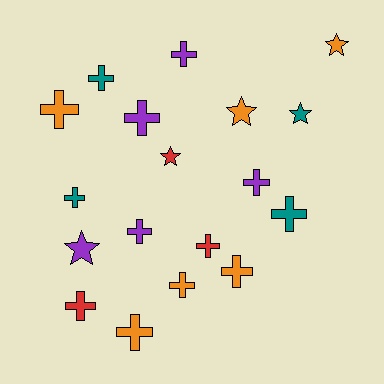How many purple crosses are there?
There are 4 purple crosses.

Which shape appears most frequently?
Cross, with 13 objects.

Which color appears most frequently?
Orange, with 6 objects.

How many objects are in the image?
There are 18 objects.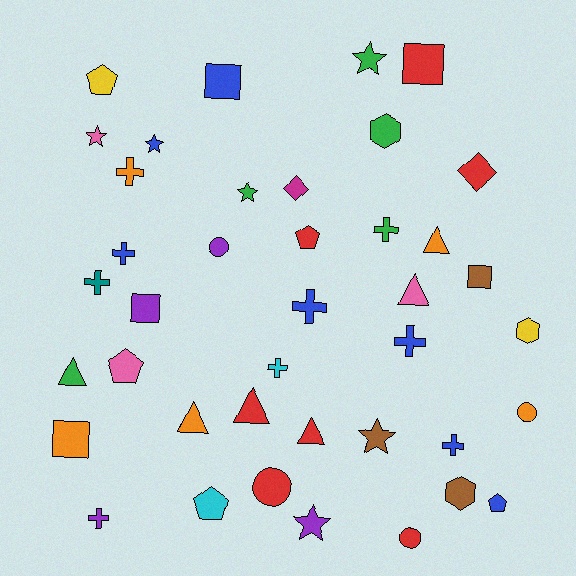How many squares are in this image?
There are 5 squares.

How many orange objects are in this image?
There are 5 orange objects.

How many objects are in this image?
There are 40 objects.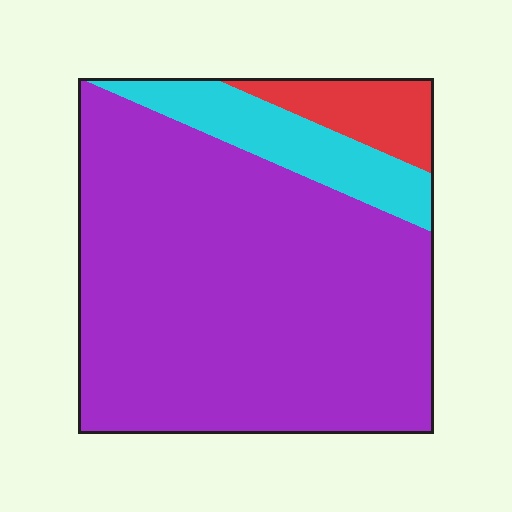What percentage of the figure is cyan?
Cyan takes up about one eighth (1/8) of the figure.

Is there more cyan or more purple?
Purple.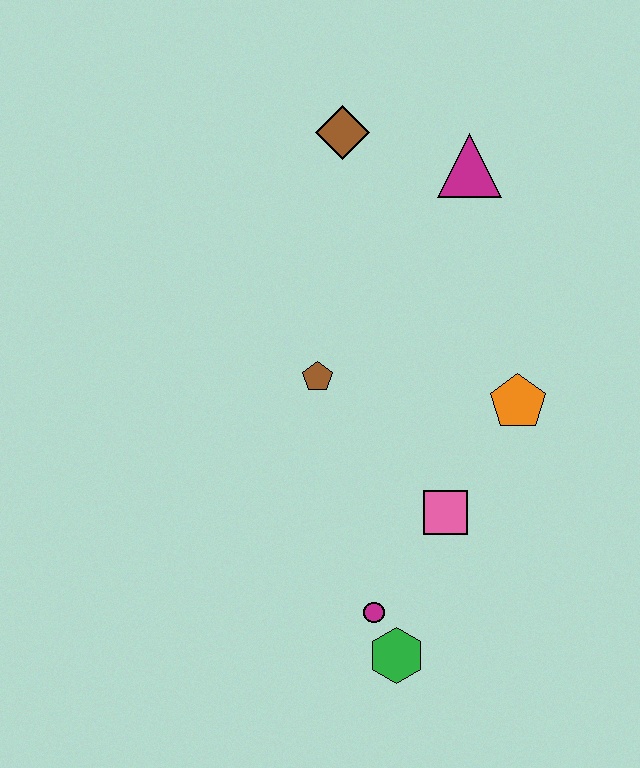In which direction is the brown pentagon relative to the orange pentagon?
The brown pentagon is to the left of the orange pentagon.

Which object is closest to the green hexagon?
The magenta circle is closest to the green hexagon.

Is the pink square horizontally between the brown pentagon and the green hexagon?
No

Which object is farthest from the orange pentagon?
The brown diamond is farthest from the orange pentagon.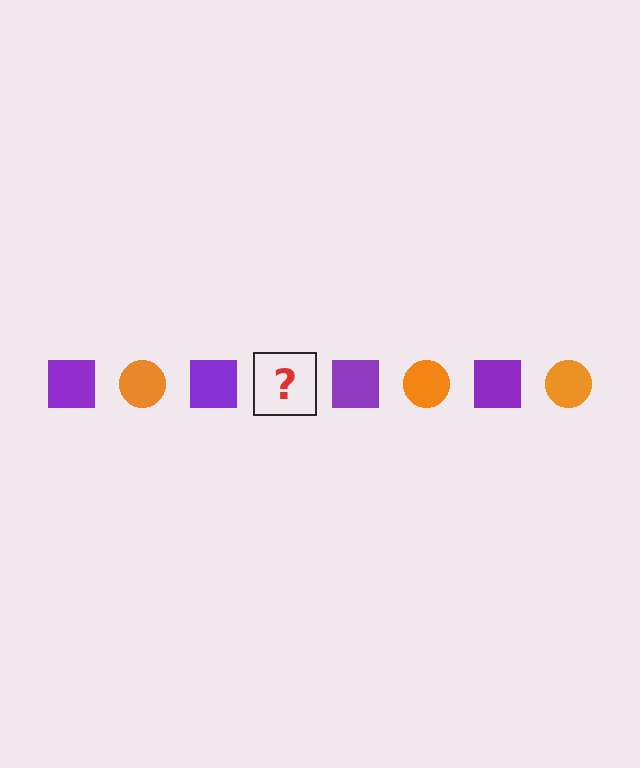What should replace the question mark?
The question mark should be replaced with an orange circle.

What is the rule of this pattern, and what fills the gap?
The rule is that the pattern alternates between purple square and orange circle. The gap should be filled with an orange circle.